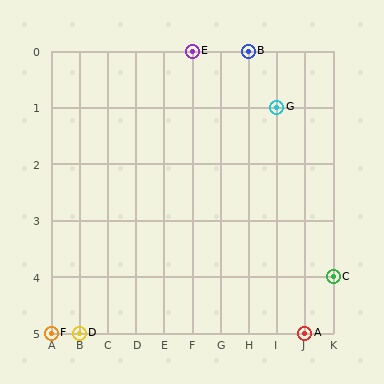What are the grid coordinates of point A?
Point A is at grid coordinates (J, 5).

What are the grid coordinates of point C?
Point C is at grid coordinates (K, 4).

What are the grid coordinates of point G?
Point G is at grid coordinates (I, 1).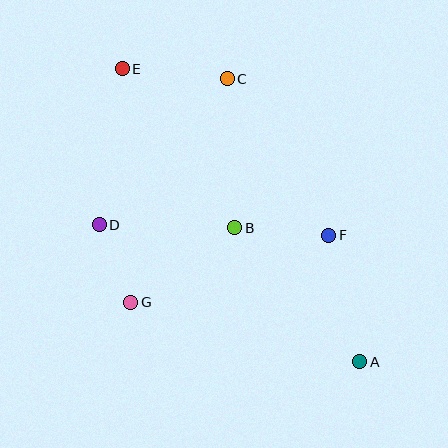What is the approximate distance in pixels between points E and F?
The distance between E and F is approximately 265 pixels.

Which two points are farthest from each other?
Points A and E are farthest from each other.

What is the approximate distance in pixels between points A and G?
The distance between A and G is approximately 237 pixels.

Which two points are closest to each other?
Points D and G are closest to each other.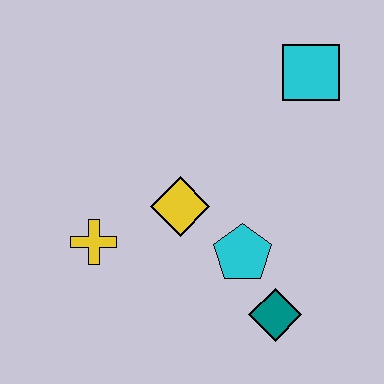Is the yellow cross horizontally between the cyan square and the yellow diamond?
No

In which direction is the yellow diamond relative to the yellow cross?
The yellow diamond is to the right of the yellow cross.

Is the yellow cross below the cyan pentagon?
No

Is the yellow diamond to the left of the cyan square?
Yes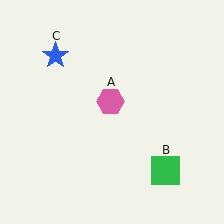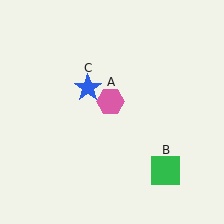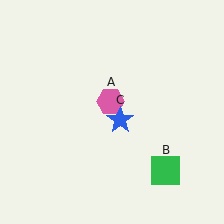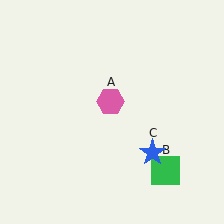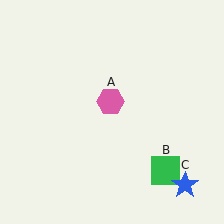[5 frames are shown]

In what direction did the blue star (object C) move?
The blue star (object C) moved down and to the right.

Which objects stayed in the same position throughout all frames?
Pink hexagon (object A) and green square (object B) remained stationary.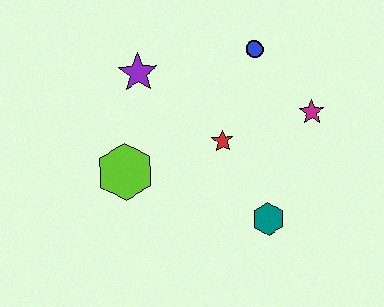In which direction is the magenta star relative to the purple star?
The magenta star is to the right of the purple star.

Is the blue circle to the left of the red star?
No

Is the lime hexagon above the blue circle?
No